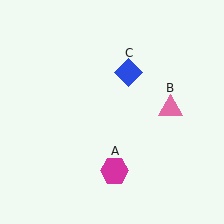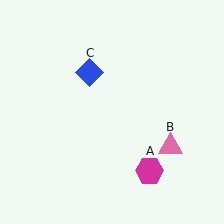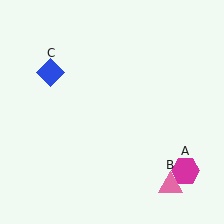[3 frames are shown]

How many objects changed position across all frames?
3 objects changed position: magenta hexagon (object A), pink triangle (object B), blue diamond (object C).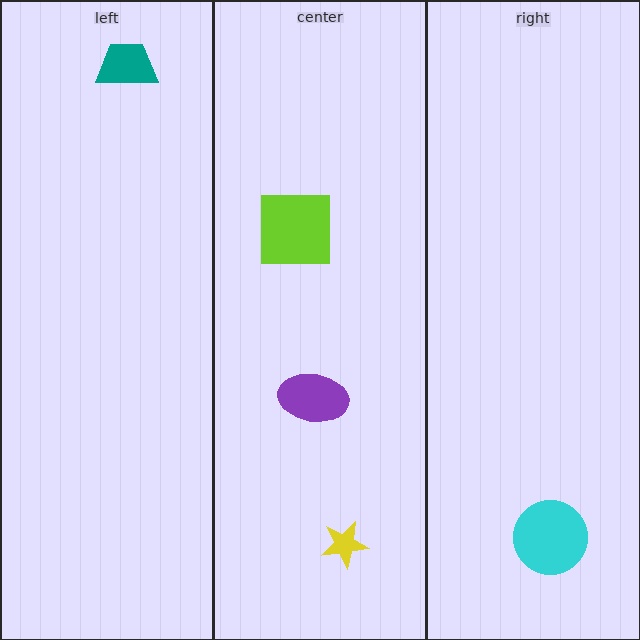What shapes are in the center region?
The purple ellipse, the lime square, the yellow star.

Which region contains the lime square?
The center region.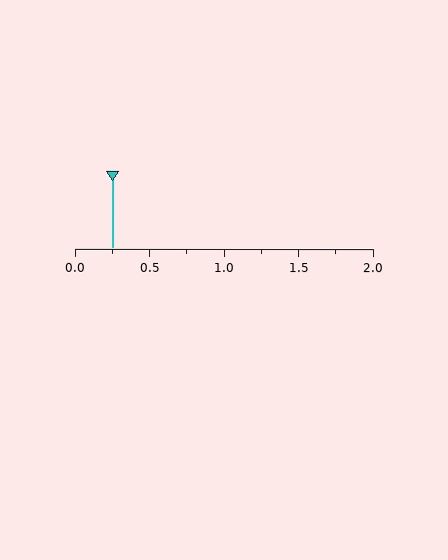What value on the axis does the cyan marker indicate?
The marker indicates approximately 0.25.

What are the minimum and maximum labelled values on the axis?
The axis runs from 0.0 to 2.0.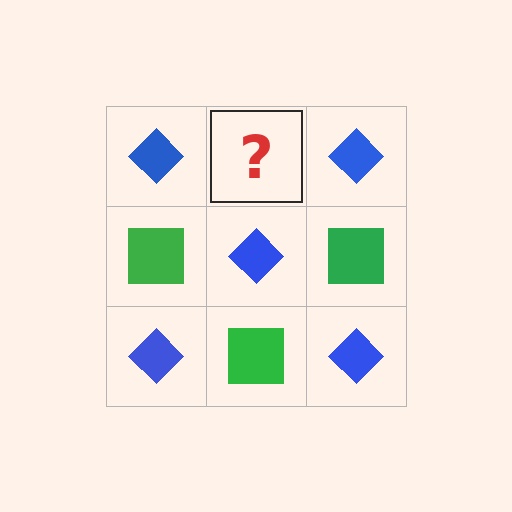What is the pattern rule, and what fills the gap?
The rule is that it alternates blue diamond and green square in a checkerboard pattern. The gap should be filled with a green square.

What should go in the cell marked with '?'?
The missing cell should contain a green square.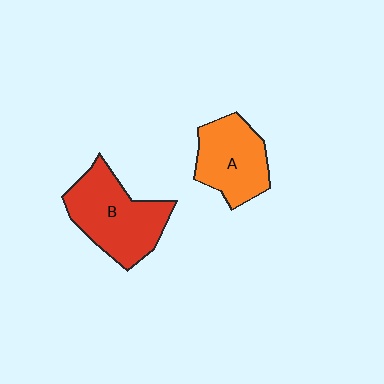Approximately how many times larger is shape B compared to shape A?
Approximately 1.3 times.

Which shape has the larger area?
Shape B (red).